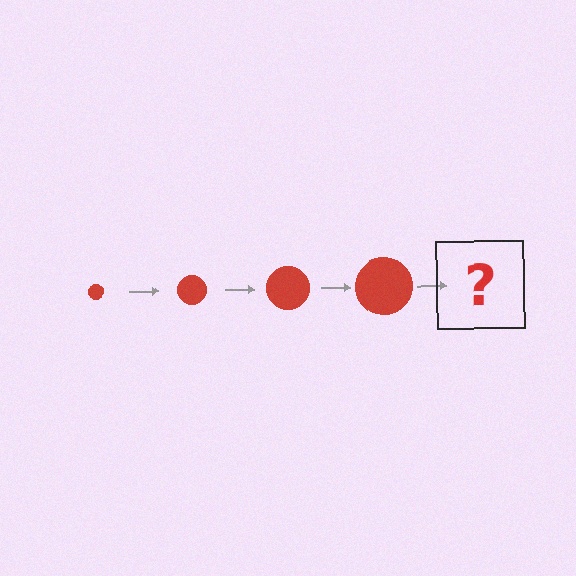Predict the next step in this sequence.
The next step is a red circle, larger than the previous one.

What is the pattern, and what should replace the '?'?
The pattern is that the circle gets progressively larger each step. The '?' should be a red circle, larger than the previous one.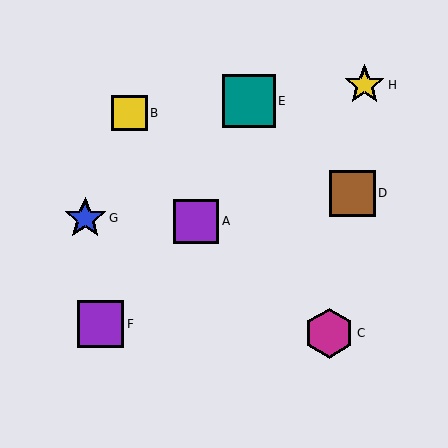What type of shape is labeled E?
Shape E is a teal square.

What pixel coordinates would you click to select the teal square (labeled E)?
Click at (249, 101) to select the teal square E.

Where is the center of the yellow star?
The center of the yellow star is at (365, 85).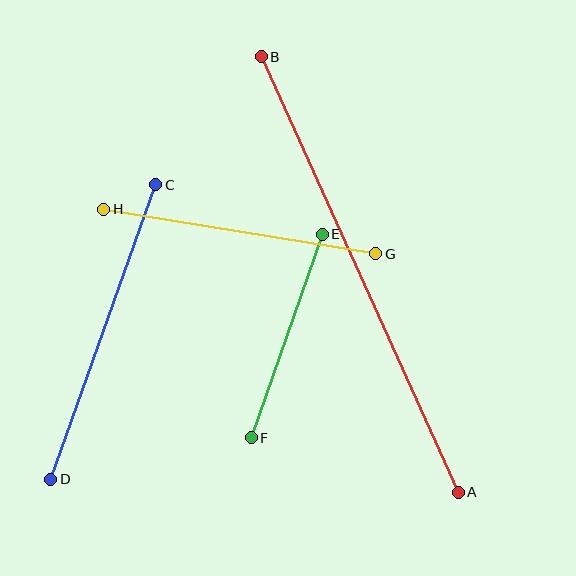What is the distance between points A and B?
The distance is approximately 478 pixels.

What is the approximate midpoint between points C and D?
The midpoint is at approximately (103, 332) pixels.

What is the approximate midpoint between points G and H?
The midpoint is at approximately (240, 232) pixels.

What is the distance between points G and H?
The distance is approximately 276 pixels.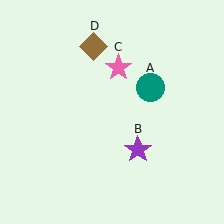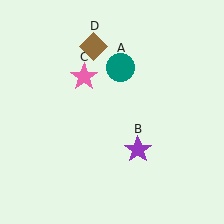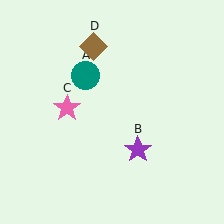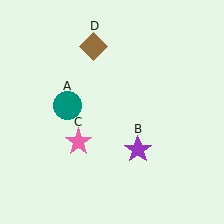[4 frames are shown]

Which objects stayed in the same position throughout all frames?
Purple star (object B) and brown diamond (object D) remained stationary.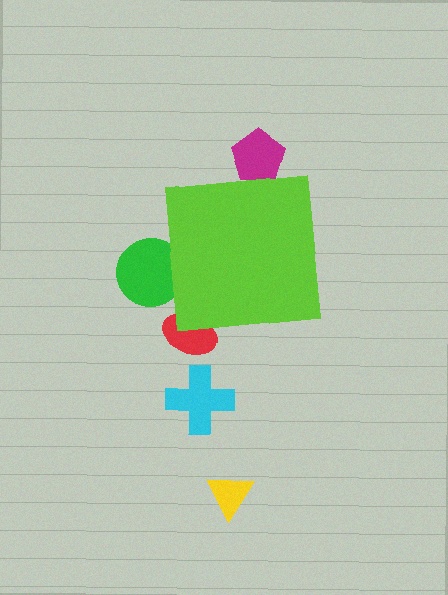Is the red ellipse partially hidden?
Yes, the red ellipse is partially hidden behind the lime square.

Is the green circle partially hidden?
Yes, the green circle is partially hidden behind the lime square.